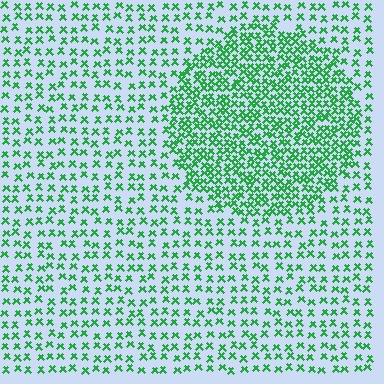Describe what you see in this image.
The image contains small green elements arranged at two different densities. A circle-shaped region is visible where the elements are more densely packed than the surrounding area.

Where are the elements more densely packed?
The elements are more densely packed inside the circle boundary.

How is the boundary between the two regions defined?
The boundary is defined by a change in element density (approximately 2.2x ratio). All elements are the same color, size, and shape.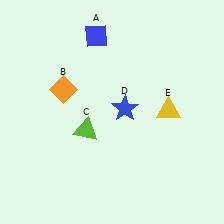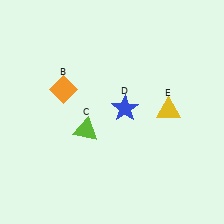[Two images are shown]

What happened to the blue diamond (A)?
The blue diamond (A) was removed in Image 2. It was in the top-left area of Image 1.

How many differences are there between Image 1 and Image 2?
There is 1 difference between the two images.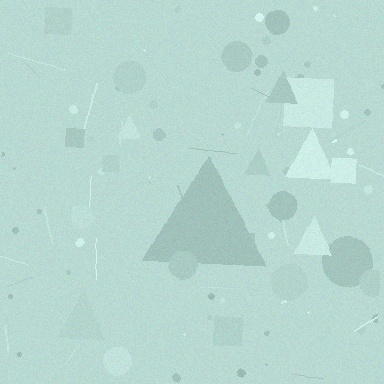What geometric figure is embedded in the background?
A triangle is embedded in the background.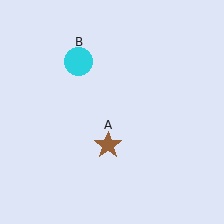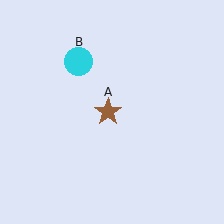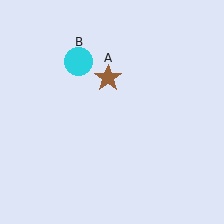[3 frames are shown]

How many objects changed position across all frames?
1 object changed position: brown star (object A).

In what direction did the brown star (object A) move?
The brown star (object A) moved up.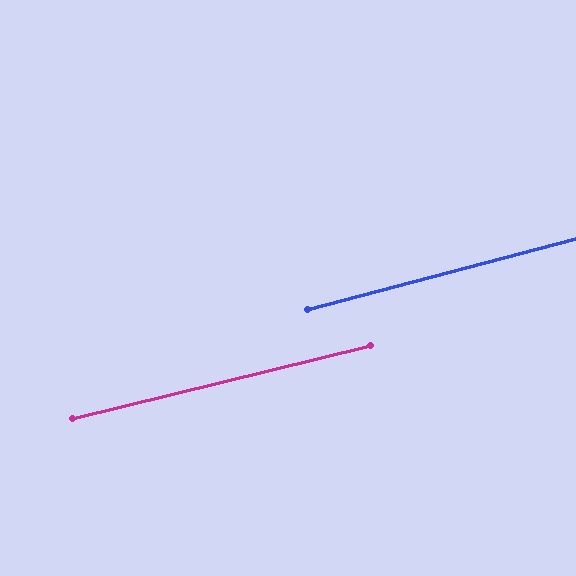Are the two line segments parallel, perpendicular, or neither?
Parallel — their directions differ by only 0.9°.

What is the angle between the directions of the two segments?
Approximately 1 degree.